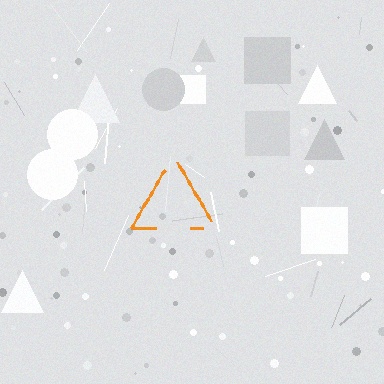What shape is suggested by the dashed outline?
The dashed outline suggests a triangle.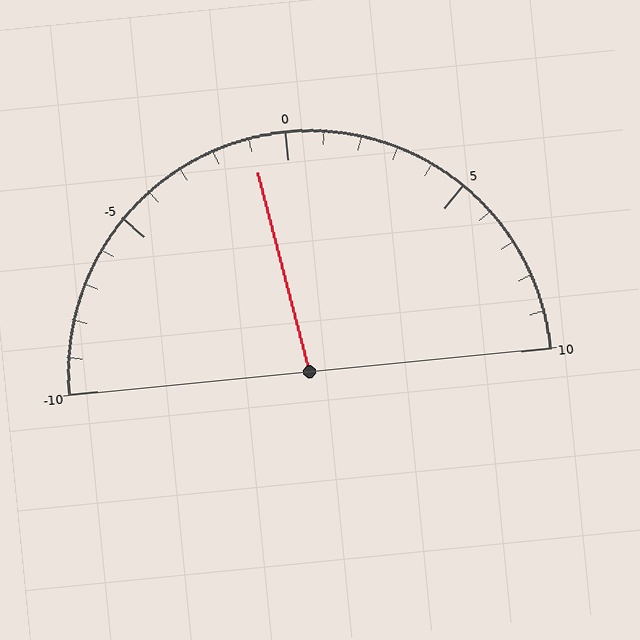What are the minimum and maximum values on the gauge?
The gauge ranges from -10 to 10.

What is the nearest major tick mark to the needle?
The nearest major tick mark is 0.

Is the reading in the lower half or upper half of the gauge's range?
The reading is in the lower half of the range (-10 to 10).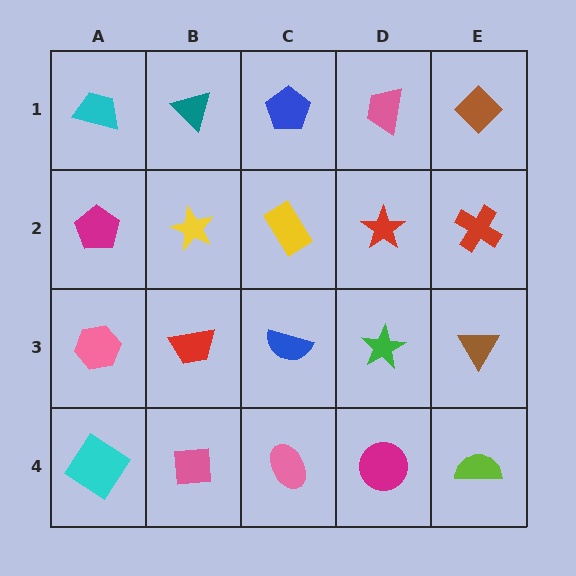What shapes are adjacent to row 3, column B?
A yellow star (row 2, column B), a pink square (row 4, column B), a pink hexagon (row 3, column A), a blue semicircle (row 3, column C).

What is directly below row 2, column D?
A green star.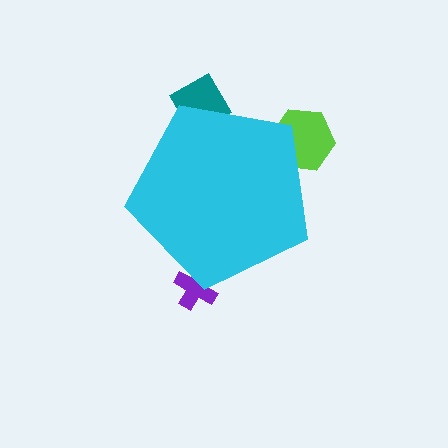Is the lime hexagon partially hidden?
Yes, the lime hexagon is partially hidden behind the cyan pentagon.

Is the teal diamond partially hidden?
Yes, the teal diamond is partially hidden behind the cyan pentagon.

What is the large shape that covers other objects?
A cyan pentagon.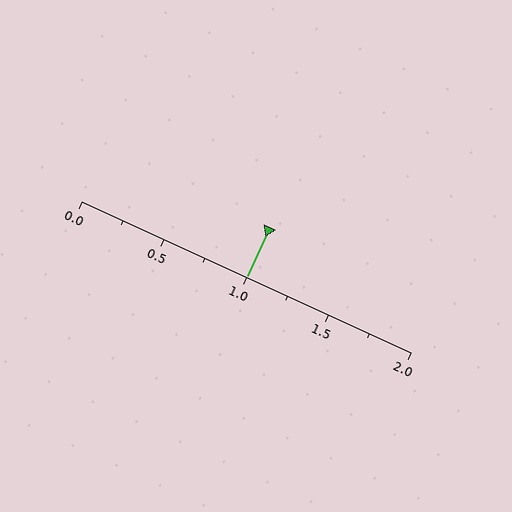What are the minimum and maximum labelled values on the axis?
The axis runs from 0.0 to 2.0.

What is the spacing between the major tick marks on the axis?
The major ticks are spaced 0.5 apart.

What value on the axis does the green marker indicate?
The marker indicates approximately 1.